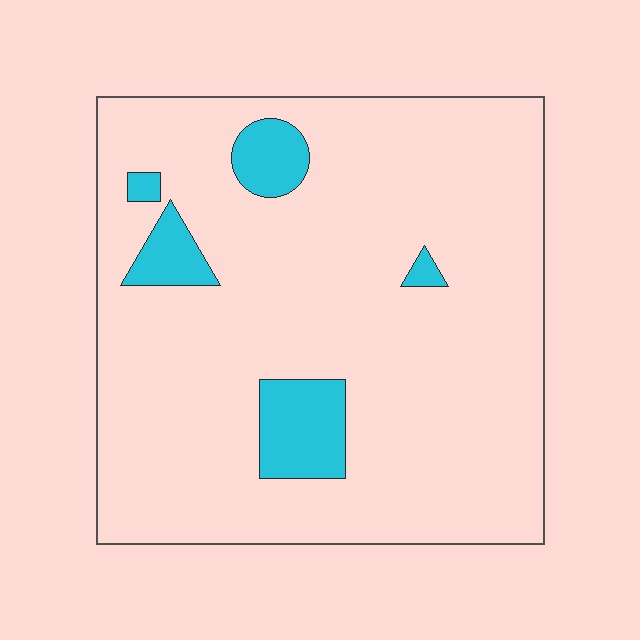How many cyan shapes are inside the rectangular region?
5.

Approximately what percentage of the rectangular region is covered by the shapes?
Approximately 10%.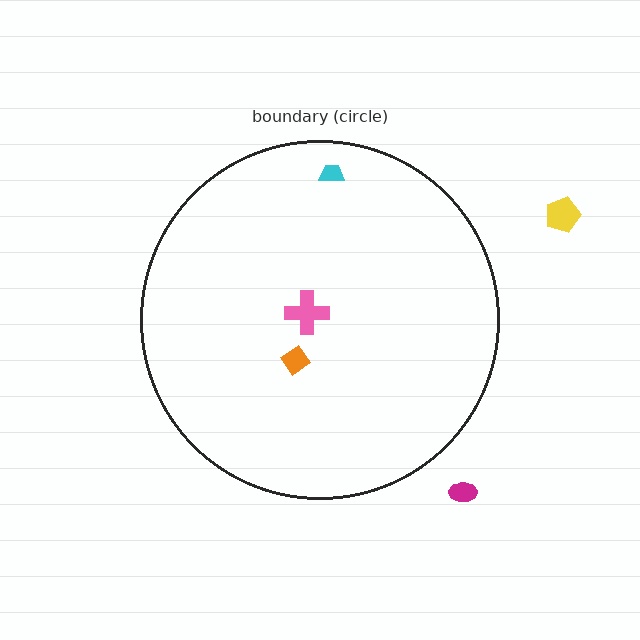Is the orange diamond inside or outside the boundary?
Inside.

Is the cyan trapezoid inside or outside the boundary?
Inside.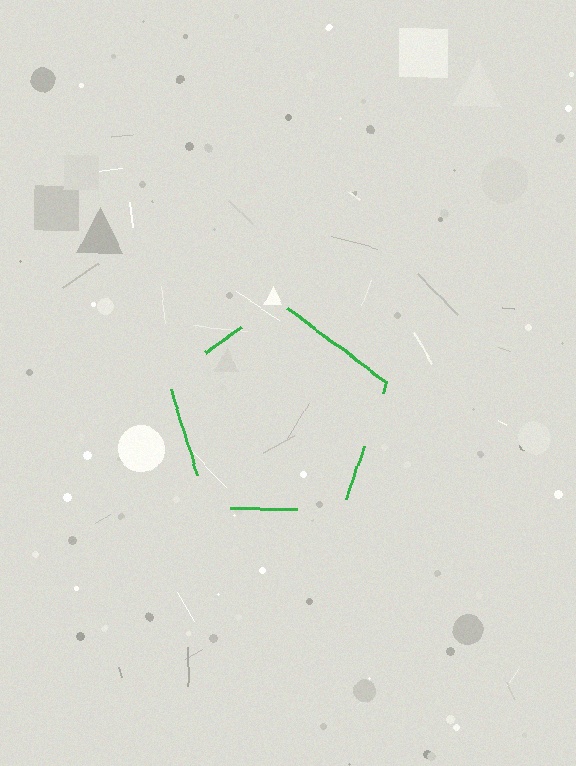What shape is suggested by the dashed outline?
The dashed outline suggests a pentagon.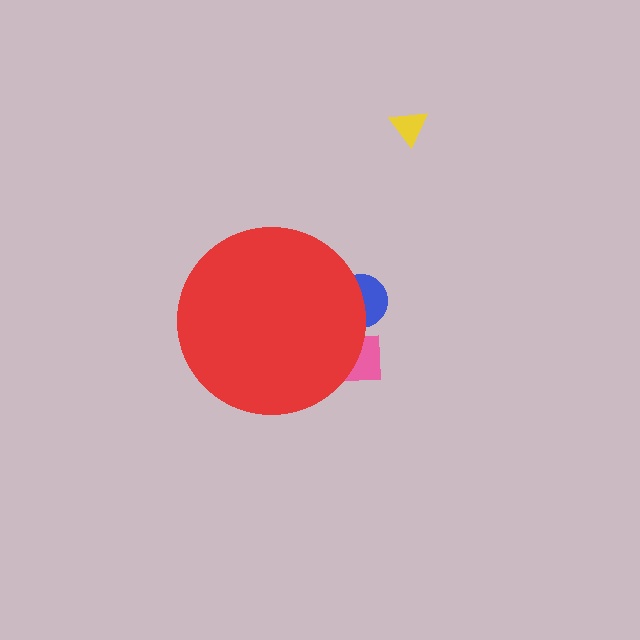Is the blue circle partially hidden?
Yes, the blue circle is partially hidden behind the red circle.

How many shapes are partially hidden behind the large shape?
2 shapes are partially hidden.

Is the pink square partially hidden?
Yes, the pink square is partially hidden behind the red circle.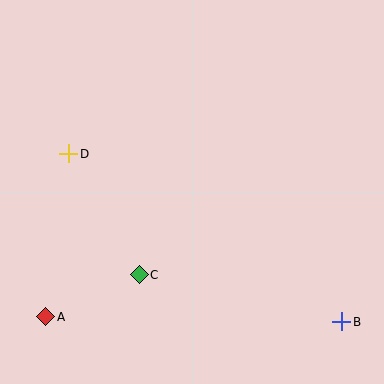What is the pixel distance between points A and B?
The distance between A and B is 296 pixels.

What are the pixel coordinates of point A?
Point A is at (46, 317).